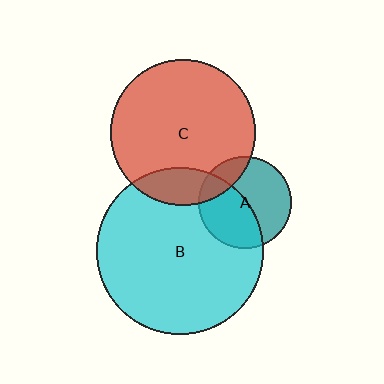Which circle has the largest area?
Circle B (cyan).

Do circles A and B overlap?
Yes.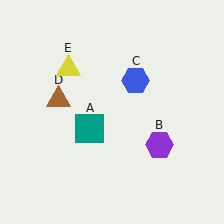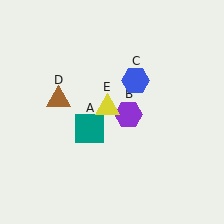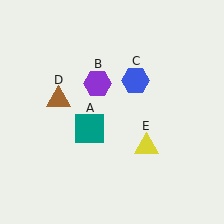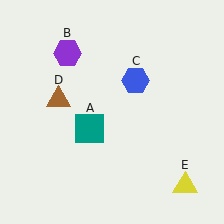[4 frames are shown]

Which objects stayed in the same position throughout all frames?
Teal square (object A) and blue hexagon (object C) and brown triangle (object D) remained stationary.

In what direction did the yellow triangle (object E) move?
The yellow triangle (object E) moved down and to the right.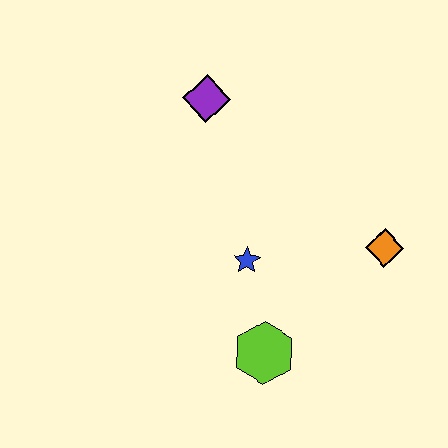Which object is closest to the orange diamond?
The blue star is closest to the orange diamond.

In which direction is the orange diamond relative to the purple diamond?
The orange diamond is to the right of the purple diamond.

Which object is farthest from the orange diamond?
The purple diamond is farthest from the orange diamond.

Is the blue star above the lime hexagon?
Yes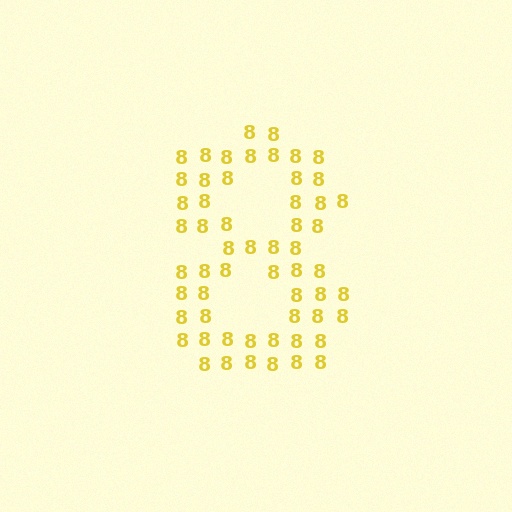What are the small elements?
The small elements are digit 8's.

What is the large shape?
The large shape is the digit 8.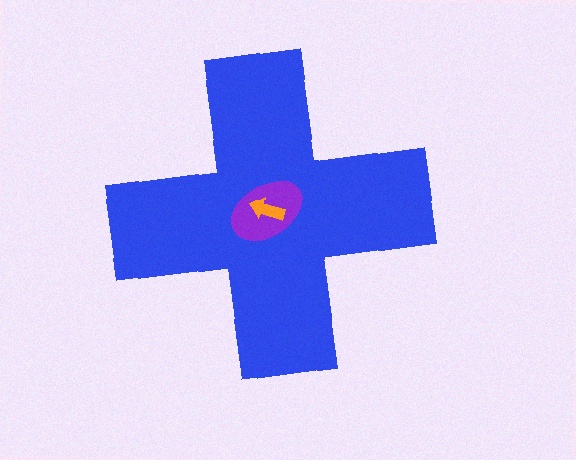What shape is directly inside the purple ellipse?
The orange arrow.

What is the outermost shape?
The blue cross.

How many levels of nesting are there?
3.